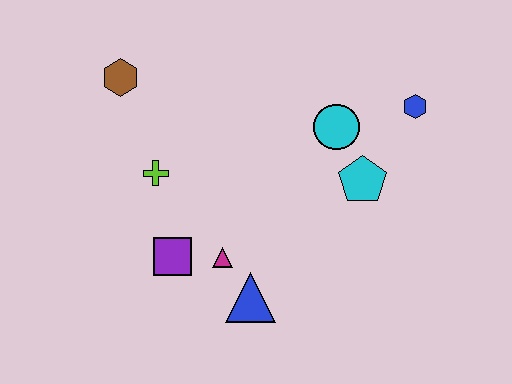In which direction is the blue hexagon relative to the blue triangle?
The blue hexagon is above the blue triangle.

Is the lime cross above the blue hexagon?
No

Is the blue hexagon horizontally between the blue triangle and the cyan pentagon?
No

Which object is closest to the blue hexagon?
The cyan circle is closest to the blue hexagon.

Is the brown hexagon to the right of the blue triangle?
No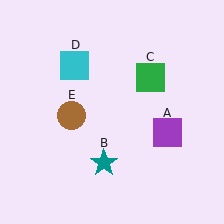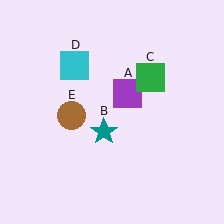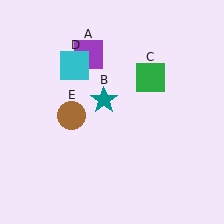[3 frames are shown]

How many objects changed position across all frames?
2 objects changed position: purple square (object A), teal star (object B).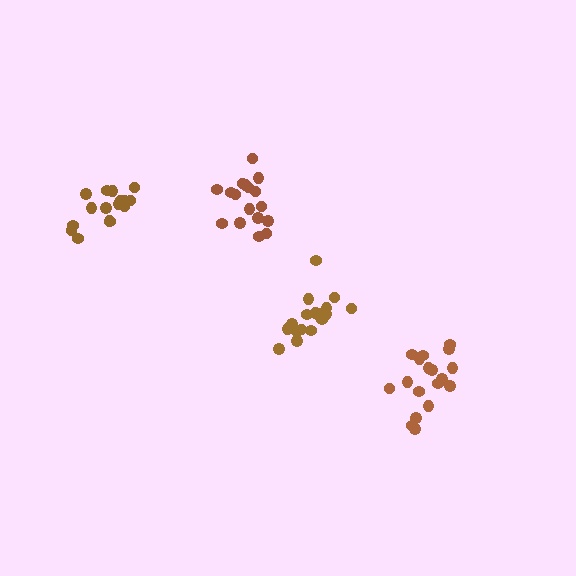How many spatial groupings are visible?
There are 4 spatial groupings.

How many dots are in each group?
Group 1: 18 dots, Group 2: 18 dots, Group 3: 17 dots, Group 4: 17 dots (70 total).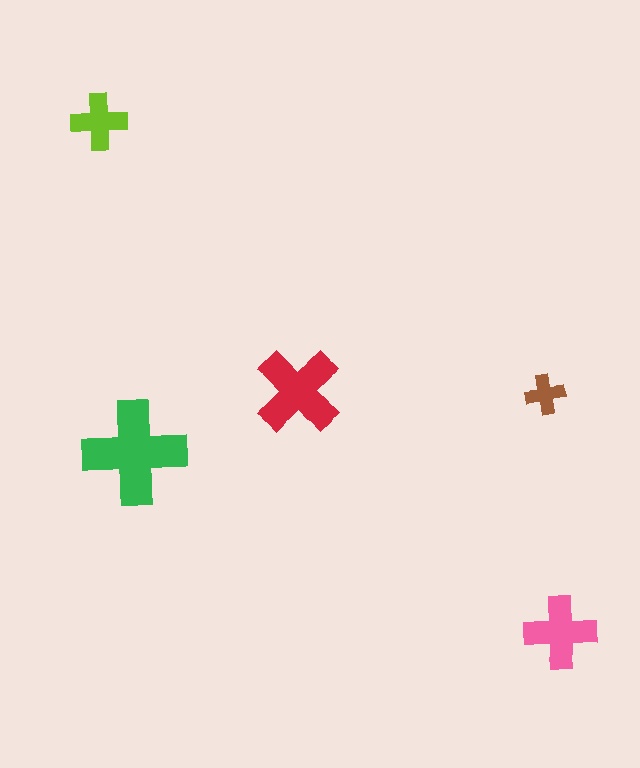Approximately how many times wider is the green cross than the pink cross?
About 1.5 times wider.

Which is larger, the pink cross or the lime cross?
The pink one.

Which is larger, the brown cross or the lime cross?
The lime one.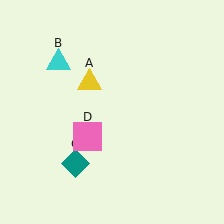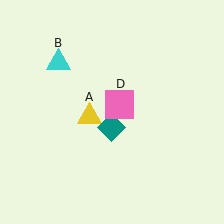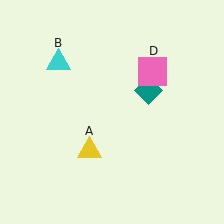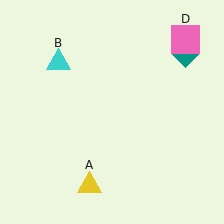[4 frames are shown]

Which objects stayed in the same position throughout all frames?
Cyan triangle (object B) remained stationary.